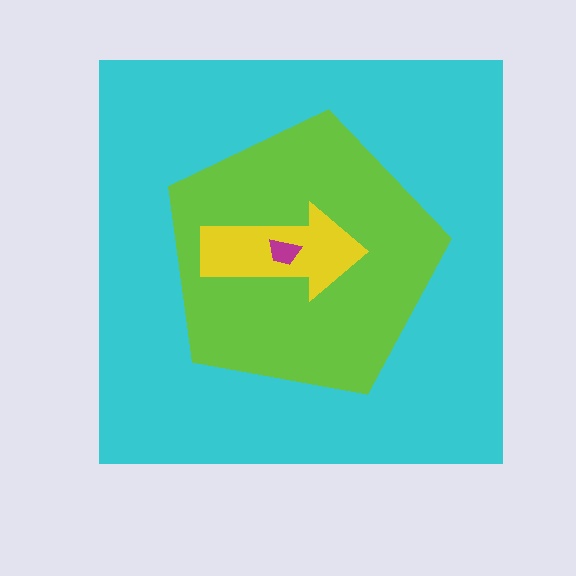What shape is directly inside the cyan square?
The lime pentagon.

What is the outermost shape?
The cyan square.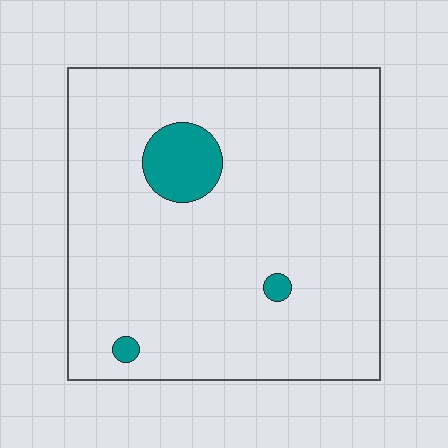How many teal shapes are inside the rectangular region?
3.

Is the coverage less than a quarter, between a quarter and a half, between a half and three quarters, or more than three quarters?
Less than a quarter.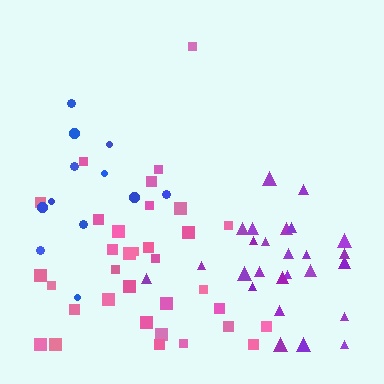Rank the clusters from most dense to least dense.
purple, pink, blue.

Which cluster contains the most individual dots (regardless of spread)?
Pink (34).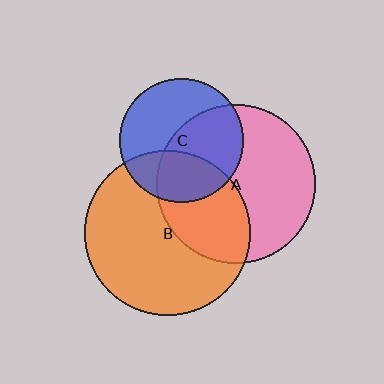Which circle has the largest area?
Circle B (orange).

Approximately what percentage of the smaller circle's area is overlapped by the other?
Approximately 40%.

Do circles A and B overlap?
Yes.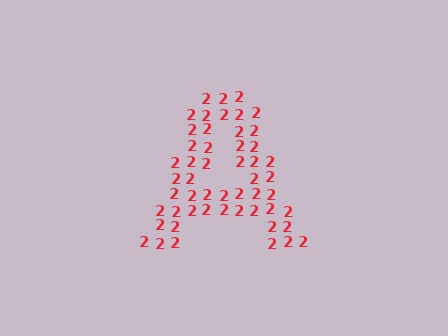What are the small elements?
The small elements are digit 2's.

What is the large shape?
The large shape is the letter A.